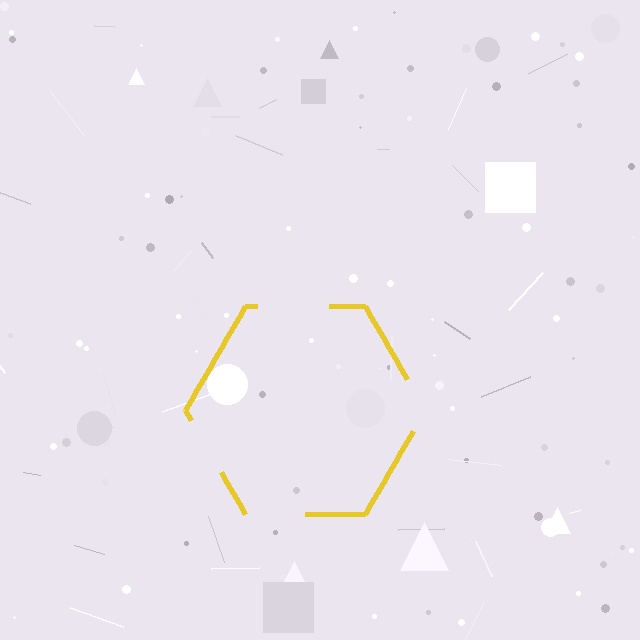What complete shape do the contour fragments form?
The contour fragments form a hexagon.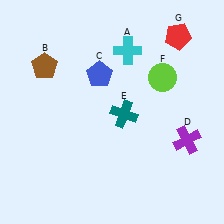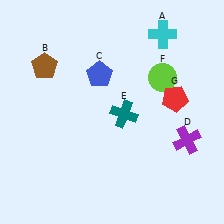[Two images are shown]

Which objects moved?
The objects that moved are: the cyan cross (A), the red pentagon (G).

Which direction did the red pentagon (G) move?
The red pentagon (G) moved down.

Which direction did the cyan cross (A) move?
The cyan cross (A) moved right.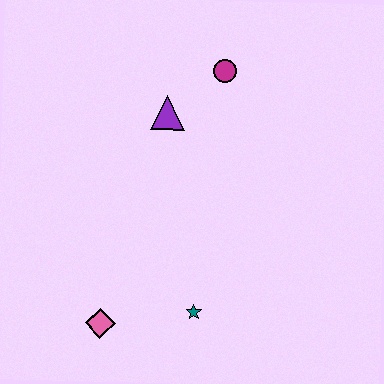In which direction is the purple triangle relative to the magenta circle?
The purple triangle is to the left of the magenta circle.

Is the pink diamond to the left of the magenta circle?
Yes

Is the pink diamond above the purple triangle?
No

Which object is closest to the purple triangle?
The magenta circle is closest to the purple triangle.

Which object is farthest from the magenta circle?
The pink diamond is farthest from the magenta circle.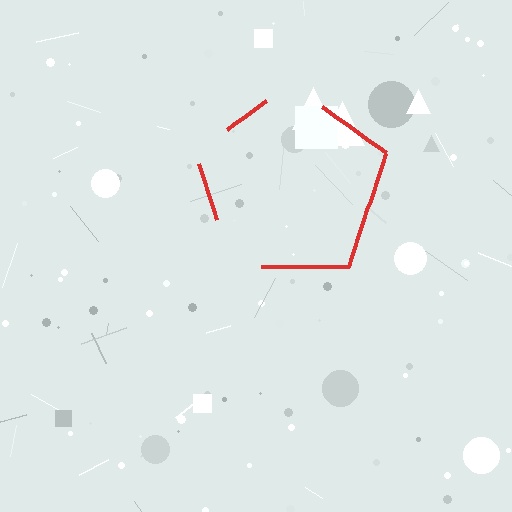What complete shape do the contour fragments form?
The contour fragments form a pentagon.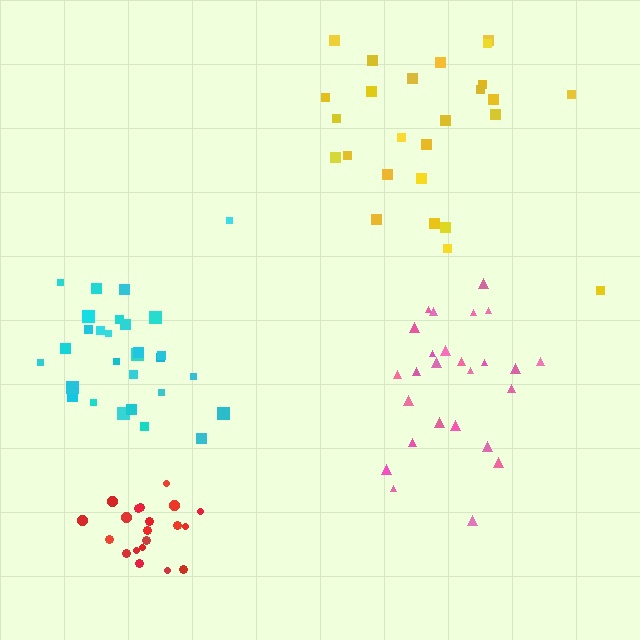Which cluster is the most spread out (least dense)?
Yellow.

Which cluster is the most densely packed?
Red.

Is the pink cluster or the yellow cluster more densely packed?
Pink.